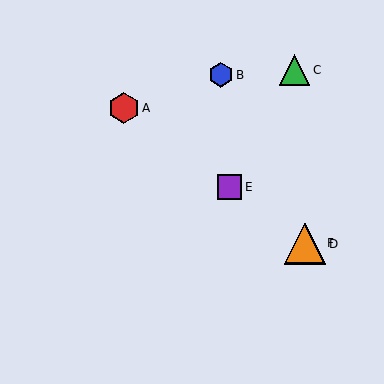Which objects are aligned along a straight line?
Objects A, D, E, F are aligned along a straight line.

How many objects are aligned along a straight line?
4 objects (A, D, E, F) are aligned along a straight line.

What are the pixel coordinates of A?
Object A is at (124, 108).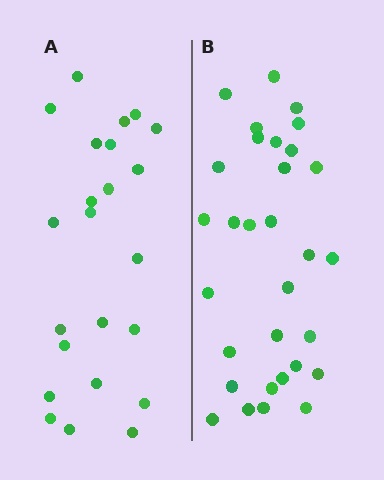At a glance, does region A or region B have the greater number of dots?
Region B (the right region) has more dots.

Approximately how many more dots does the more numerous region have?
Region B has roughly 8 or so more dots than region A.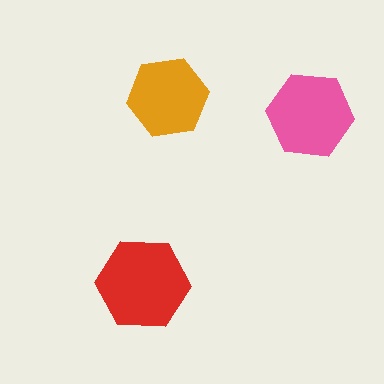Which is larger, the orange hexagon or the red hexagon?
The red one.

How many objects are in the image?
There are 3 objects in the image.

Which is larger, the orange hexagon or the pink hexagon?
The pink one.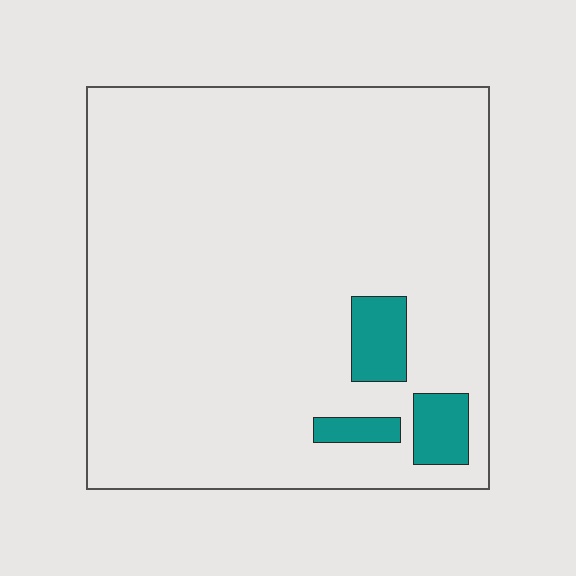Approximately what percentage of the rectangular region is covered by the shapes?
Approximately 5%.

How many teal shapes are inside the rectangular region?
3.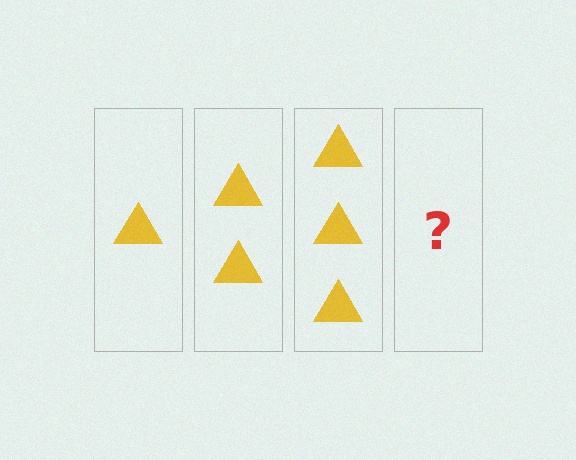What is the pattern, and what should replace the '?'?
The pattern is that each step adds one more triangle. The '?' should be 4 triangles.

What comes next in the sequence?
The next element should be 4 triangles.